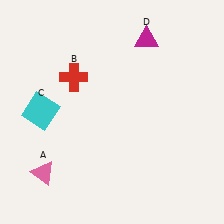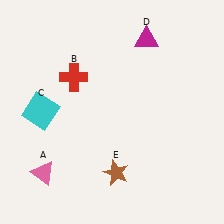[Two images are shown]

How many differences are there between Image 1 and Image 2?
There is 1 difference between the two images.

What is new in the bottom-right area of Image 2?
A brown star (E) was added in the bottom-right area of Image 2.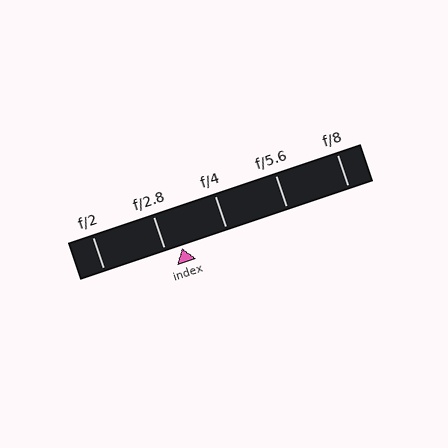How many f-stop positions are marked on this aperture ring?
There are 5 f-stop positions marked.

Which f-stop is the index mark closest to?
The index mark is closest to f/2.8.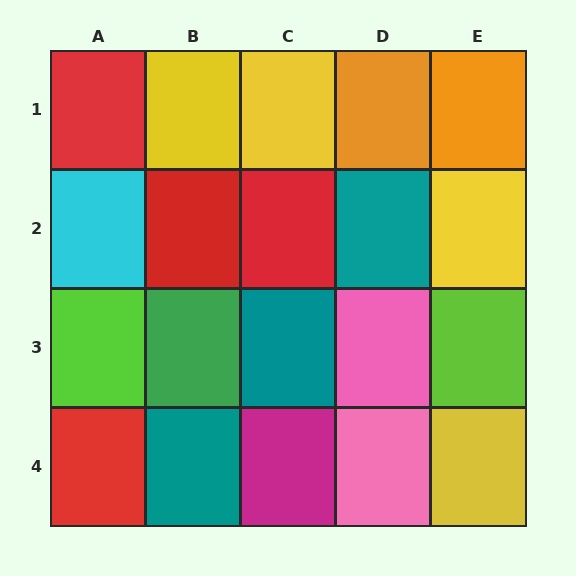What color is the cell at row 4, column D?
Pink.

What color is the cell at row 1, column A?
Red.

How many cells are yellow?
4 cells are yellow.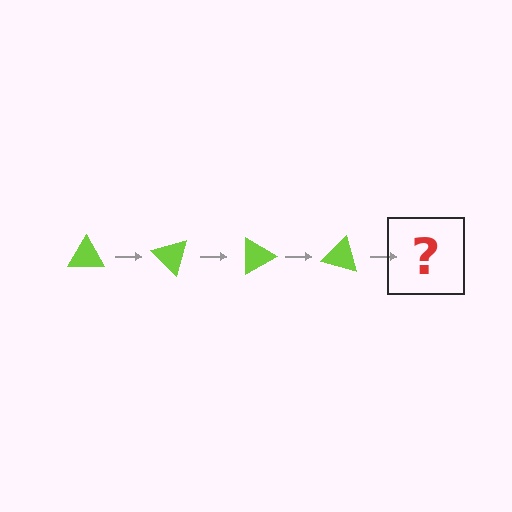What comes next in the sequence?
The next element should be a lime triangle rotated 180 degrees.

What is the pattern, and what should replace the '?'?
The pattern is that the triangle rotates 45 degrees each step. The '?' should be a lime triangle rotated 180 degrees.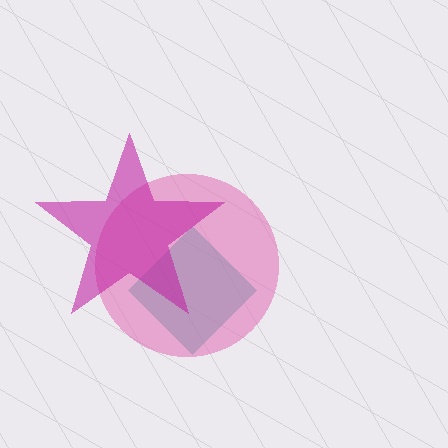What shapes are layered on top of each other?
The layered shapes are: a teal diamond, a pink circle, a magenta star.